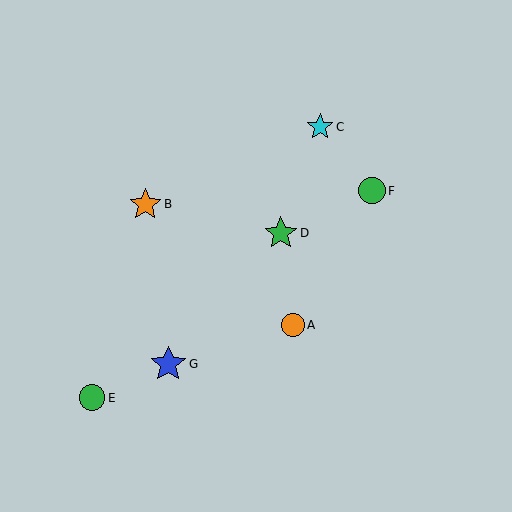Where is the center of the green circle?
The center of the green circle is at (92, 398).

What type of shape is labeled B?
Shape B is an orange star.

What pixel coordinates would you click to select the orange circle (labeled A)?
Click at (293, 325) to select the orange circle A.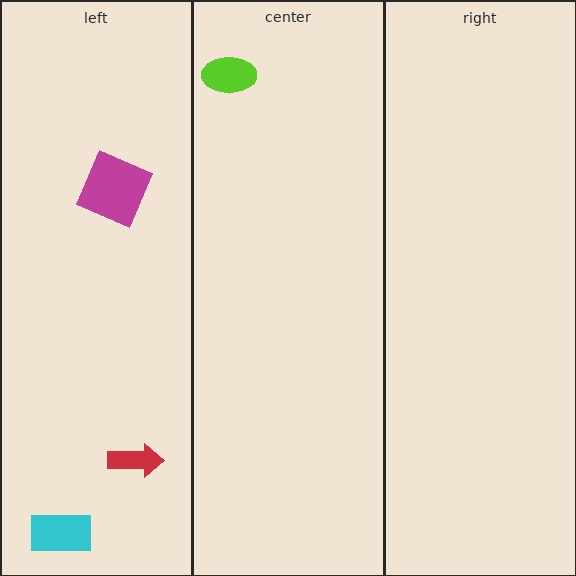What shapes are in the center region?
The lime ellipse.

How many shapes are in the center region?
1.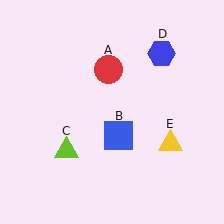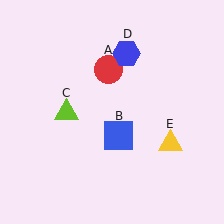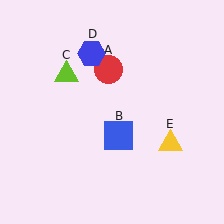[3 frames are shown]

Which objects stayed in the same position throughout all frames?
Red circle (object A) and blue square (object B) and yellow triangle (object E) remained stationary.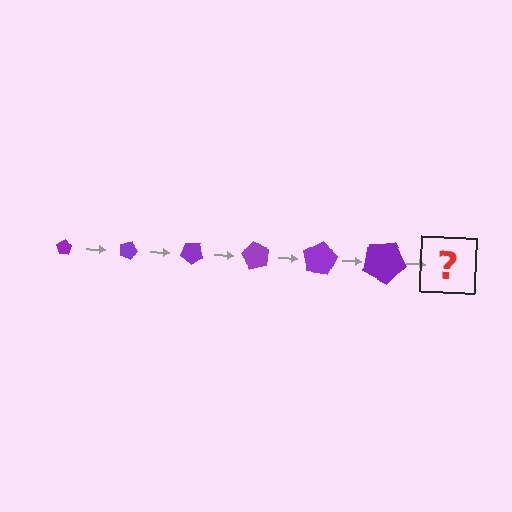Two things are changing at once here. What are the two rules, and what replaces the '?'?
The two rules are that the pentagon grows larger each step and it rotates 20 degrees each step. The '?' should be a pentagon, larger than the previous one and rotated 120 degrees from the start.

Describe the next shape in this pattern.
It should be a pentagon, larger than the previous one and rotated 120 degrees from the start.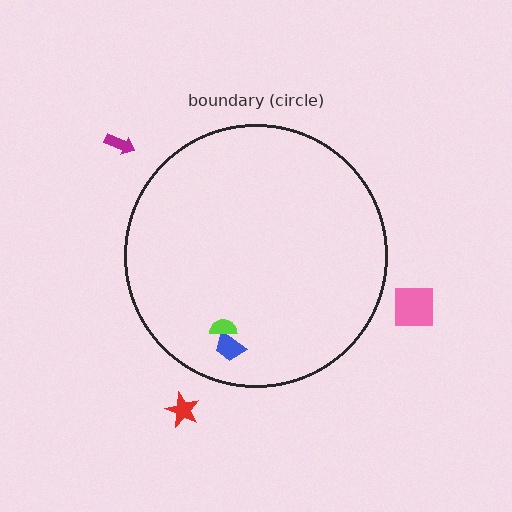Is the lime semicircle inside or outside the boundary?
Inside.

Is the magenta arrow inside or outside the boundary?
Outside.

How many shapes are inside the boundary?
2 inside, 3 outside.